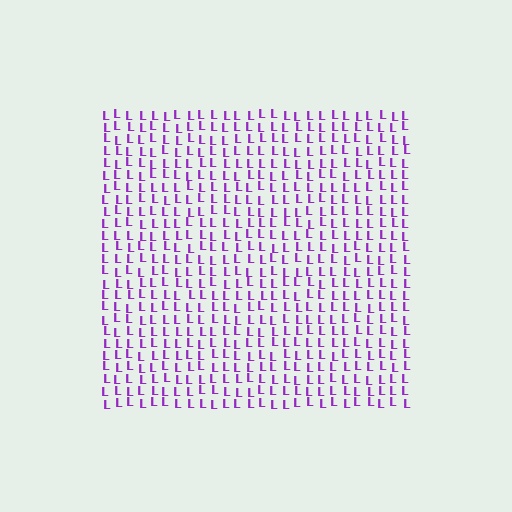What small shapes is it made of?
It is made of small letter L's.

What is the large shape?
The large shape is a square.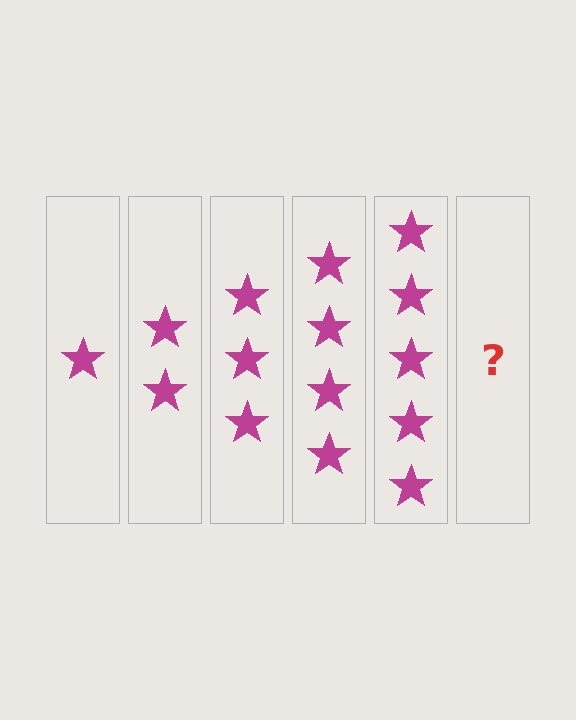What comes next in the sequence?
The next element should be 6 stars.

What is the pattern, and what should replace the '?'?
The pattern is that each step adds one more star. The '?' should be 6 stars.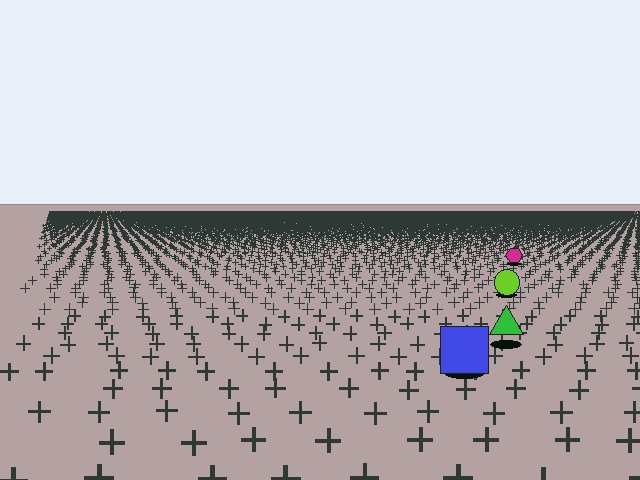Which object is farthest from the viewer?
The magenta hexagon is farthest from the viewer. It appears smaller and the ground texture around it is denser.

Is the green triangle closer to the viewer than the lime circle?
Yes. The green triangle is closer — you can tell from the texture gradient: the ground texture is coarser near it.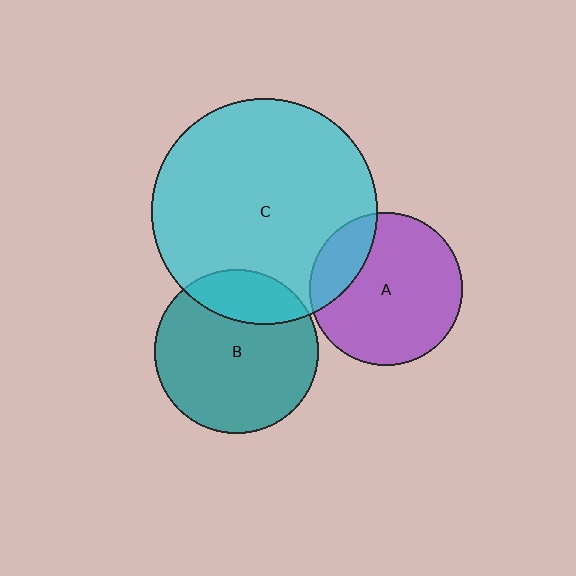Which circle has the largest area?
Circle C (cyan).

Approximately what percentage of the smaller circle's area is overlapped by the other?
Approximately 20%.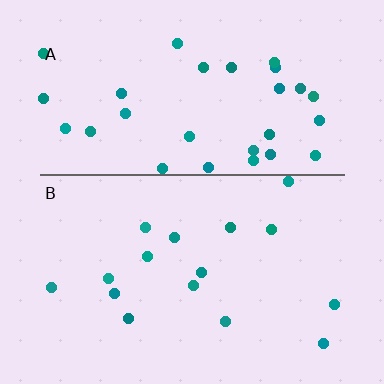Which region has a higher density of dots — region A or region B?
A (the top).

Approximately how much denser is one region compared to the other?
Approximately 2.0× — region A over region B.